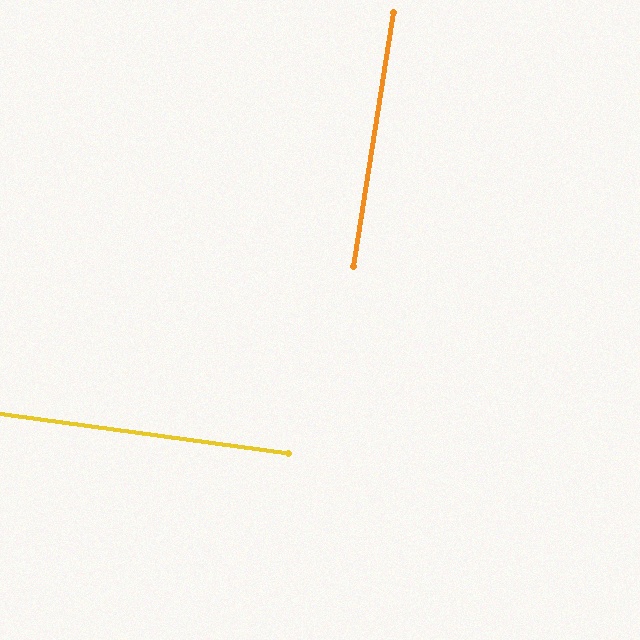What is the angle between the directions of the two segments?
Approximately 89 degrees.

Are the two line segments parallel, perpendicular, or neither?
Perpendicular — they meet at approximately 89°.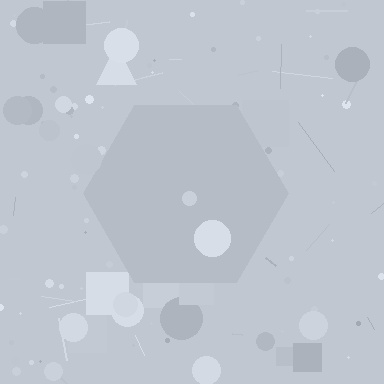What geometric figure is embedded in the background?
A hexagon is embedded in the background.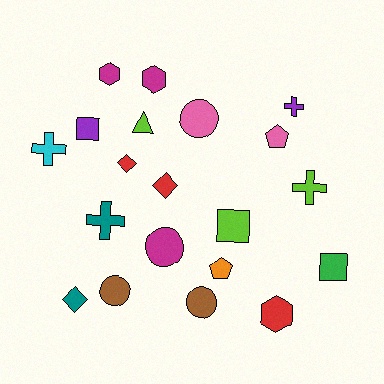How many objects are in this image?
There are 20 objects.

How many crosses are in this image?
There are 4 crosses.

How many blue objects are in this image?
There are no blue objects.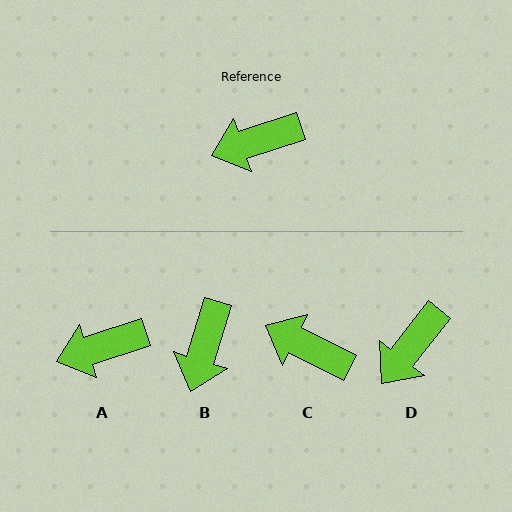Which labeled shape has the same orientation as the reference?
A.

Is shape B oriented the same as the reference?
No, it is off by about 55 degrees.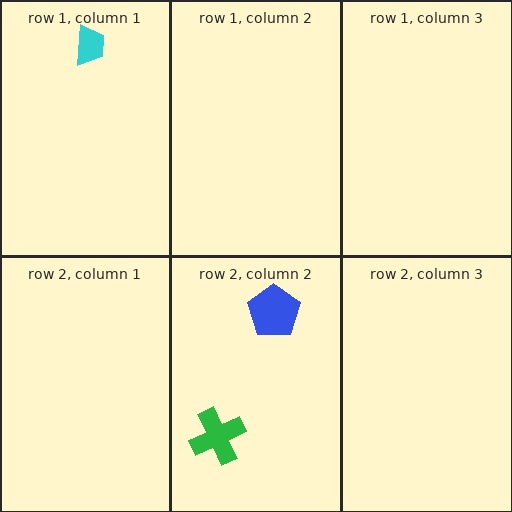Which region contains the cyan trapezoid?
The row 1, column 1 region.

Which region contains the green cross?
The row 2, column 2 region.